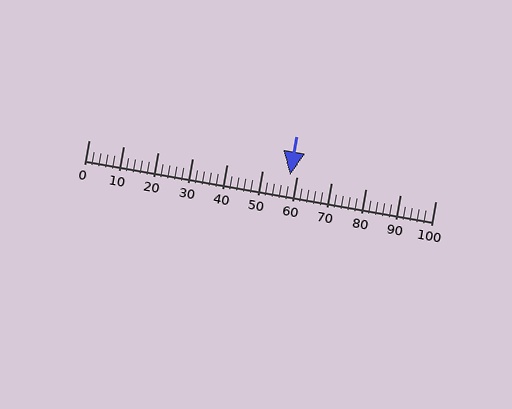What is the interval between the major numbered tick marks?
The major tick marks are spaced 10 units apart.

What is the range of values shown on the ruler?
The ruler shows values from 0 to 100.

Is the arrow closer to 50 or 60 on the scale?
The arrow is closer to 60.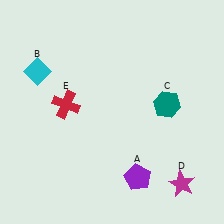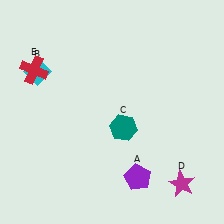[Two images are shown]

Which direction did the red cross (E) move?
The red cross (E) moved up.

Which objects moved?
The objects that moved are: the teal hexagon (C), the red cross (E).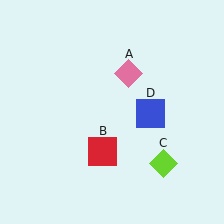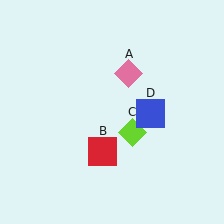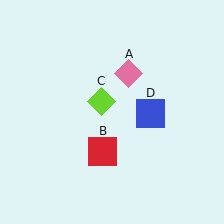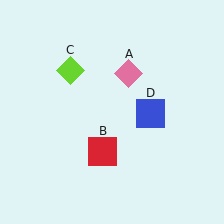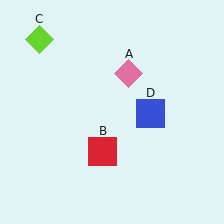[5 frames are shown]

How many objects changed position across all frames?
1 object changed position: lime diamond (object C).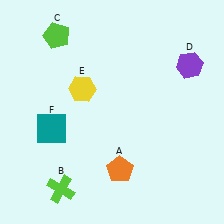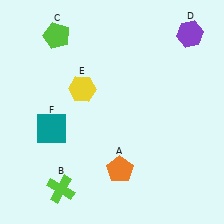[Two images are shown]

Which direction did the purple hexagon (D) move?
The purple hexagon (D) moved up.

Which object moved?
The purple hexagon (D) moved up.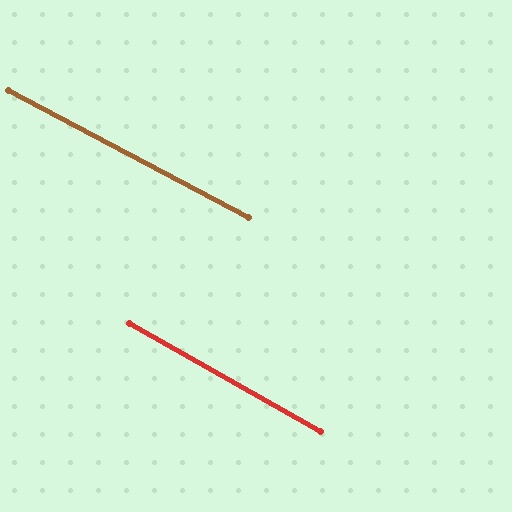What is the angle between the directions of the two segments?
Approximately 2 degrees.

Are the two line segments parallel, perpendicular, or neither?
Parallel — their directions differ by only 1.8°.